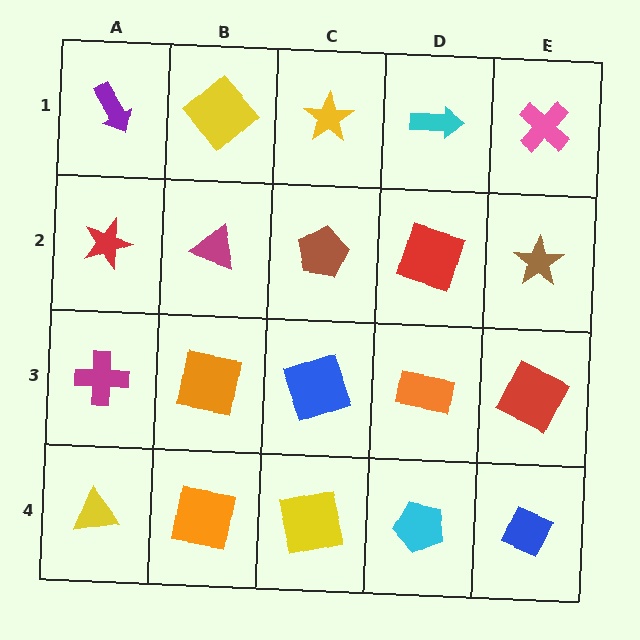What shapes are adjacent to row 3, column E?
A brown star (row 2, column E), a blue diamond (row 4, column E), an orange rectangle (row 3, column D).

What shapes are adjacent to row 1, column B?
A magenta triangle (row 2, column B), a purple arrow (row 1, column A), a yellow star (row 1, column C).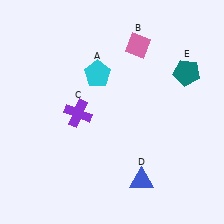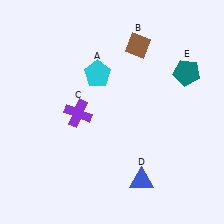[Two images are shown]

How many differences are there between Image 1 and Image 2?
There is 1 difference between the two images.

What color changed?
The diamond (B) changed from pink in Image 1 to brown in Image 2.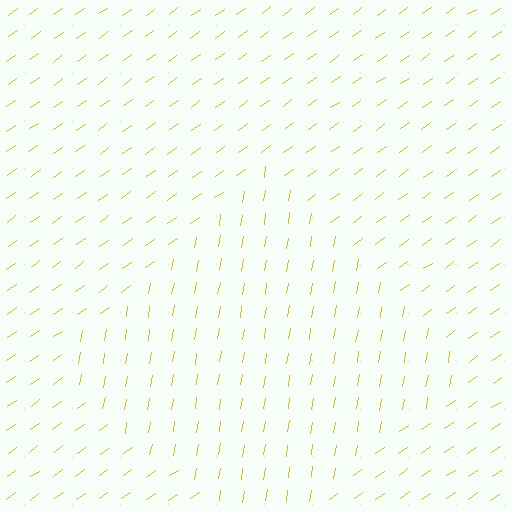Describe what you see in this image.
The image is filled with small yellow line segments. A diamond region in the image has lines oriented differently from the surrounding lines, creating a visible texture boundary.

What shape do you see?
I see a diamond.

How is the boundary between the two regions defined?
The boundary is defined purely by a change in line orientation (approximately 45 degrees difference). All lines are the same color and thickness.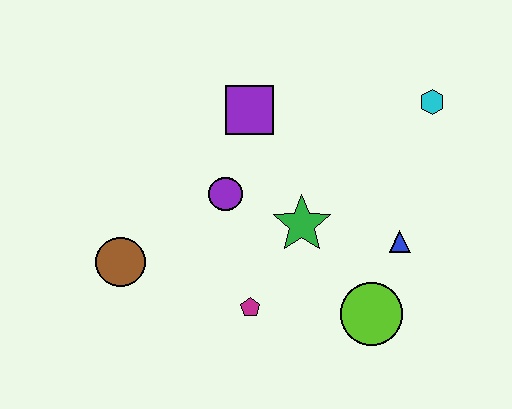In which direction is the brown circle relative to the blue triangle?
The brown circle is to the left of the blue triangle.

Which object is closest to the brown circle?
The purple circle is closest to the brown circle.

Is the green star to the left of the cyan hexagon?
Yes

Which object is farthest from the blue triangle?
The brown circle is farthest from the blue triangle.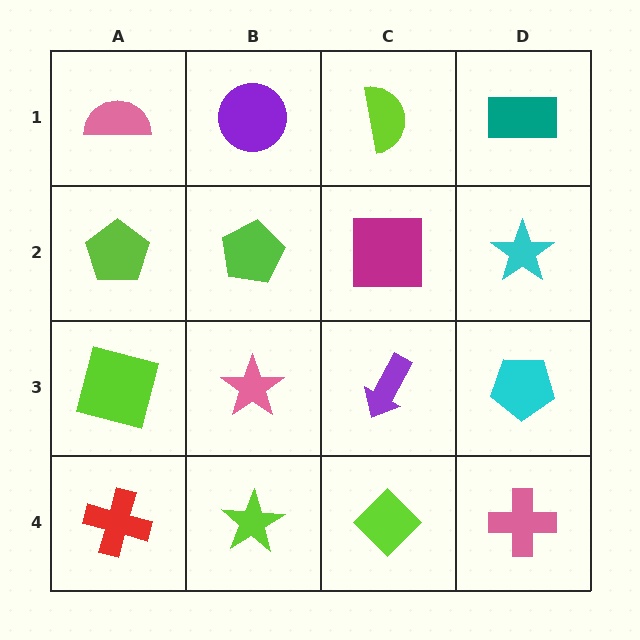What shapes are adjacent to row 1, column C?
A magenta square (row 2, column C), a purple circle (row 1, column B), a teal rectangle (row 1, column D).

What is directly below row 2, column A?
A lime square.